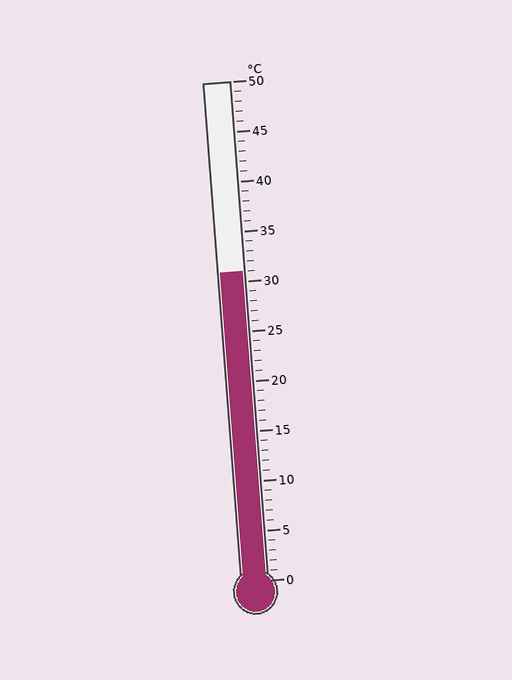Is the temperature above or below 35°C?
The temperature is below 35°C.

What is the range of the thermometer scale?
The thermometer scale ranges from 0°C to 50°C.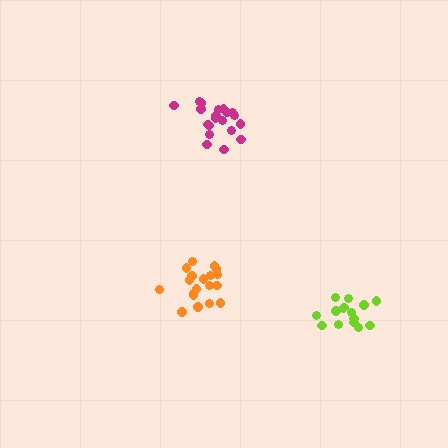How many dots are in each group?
Group 1: 20 dots, Group 2: 19 dots, Group 3: 15 dots (54 total).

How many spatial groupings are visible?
There are 3 spatial groupings.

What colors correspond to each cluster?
The clusters are colored: magenta, orange, lime.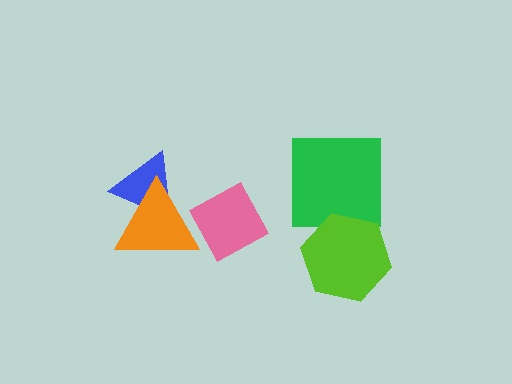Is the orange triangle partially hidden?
No, no other shape covers it.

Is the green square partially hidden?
Yes, it is partially covered by another shape.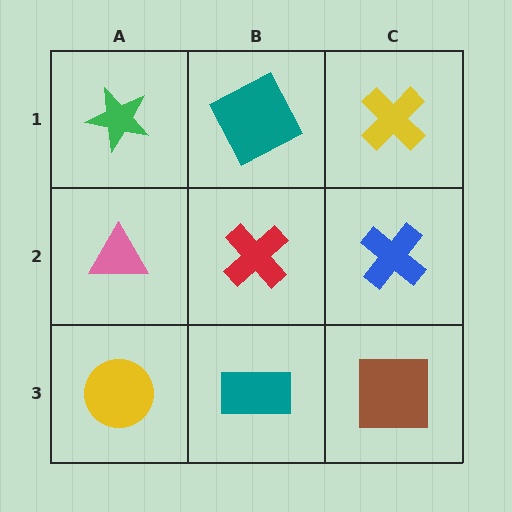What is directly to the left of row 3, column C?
A teal rectangle.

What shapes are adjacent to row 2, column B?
A teal square (row 1, column B), a teal rectangle (row 3, column B), a pink triangle (row 2, column A), a blue cross (row 2, column C).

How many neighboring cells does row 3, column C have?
2.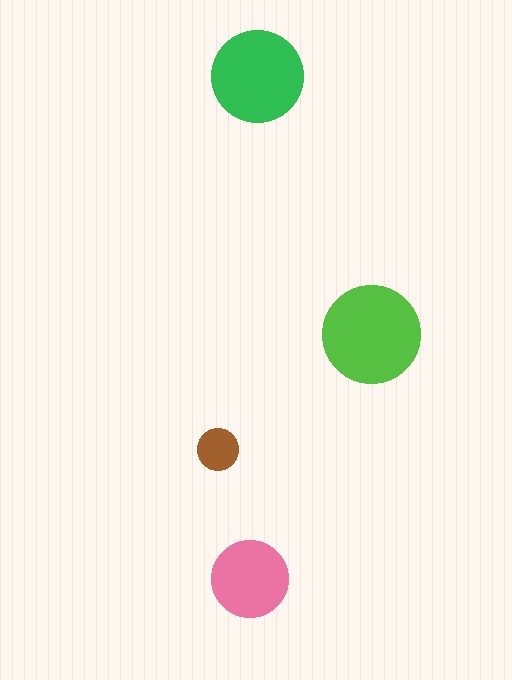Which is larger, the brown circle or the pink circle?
The pink one.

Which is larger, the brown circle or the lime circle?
The lime one.